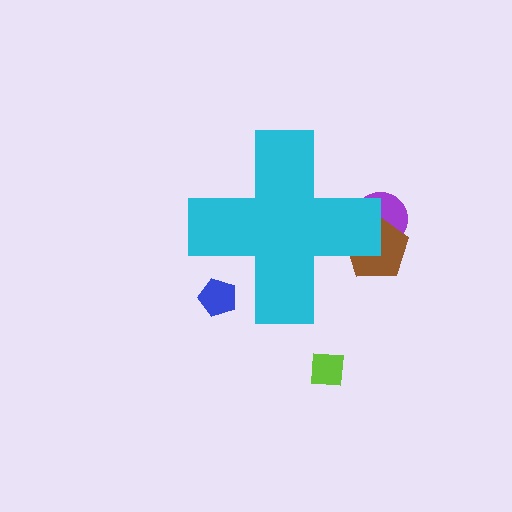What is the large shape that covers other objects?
A cyan cross.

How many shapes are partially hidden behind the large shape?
3 shapes are partially hidden.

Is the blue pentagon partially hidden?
Yes, the blue pentagon is partially hidden behind the cyan cross.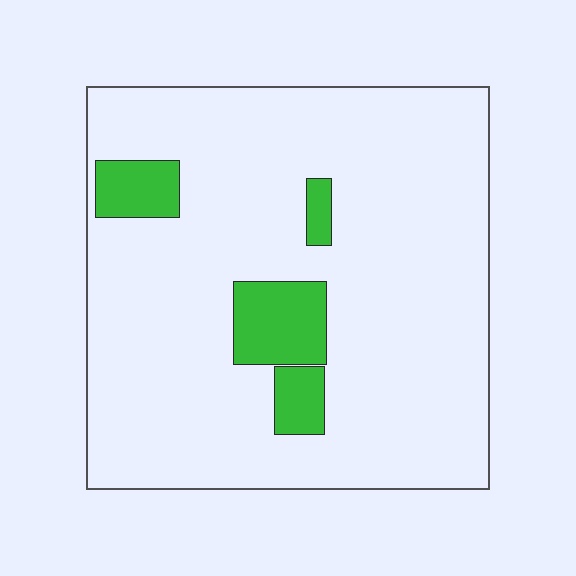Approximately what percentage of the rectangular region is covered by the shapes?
Approximately 10%.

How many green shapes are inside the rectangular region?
4.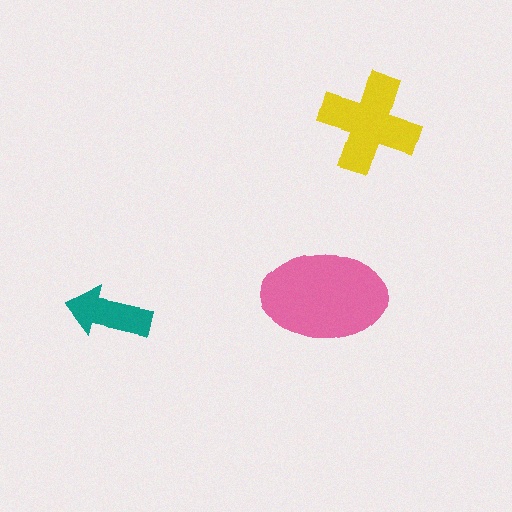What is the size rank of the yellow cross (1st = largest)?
2nd.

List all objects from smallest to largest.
The teal arrow, the yellow cross, the pink ellipse.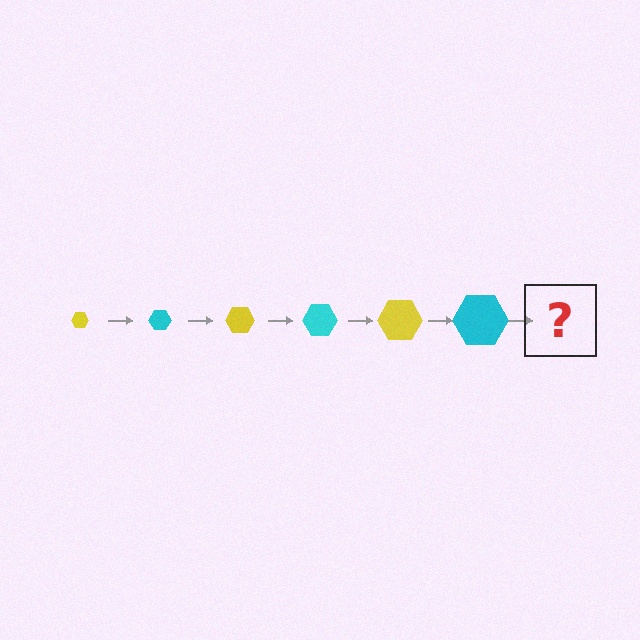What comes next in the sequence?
The next element should be a yellow hexagon, larger than the previous one.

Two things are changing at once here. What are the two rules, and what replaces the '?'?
The two rules are that the hexagon grows larger each step and the color cycles through yellow and cyan. The '?' should be a yellow hexagon, larger than the previous one.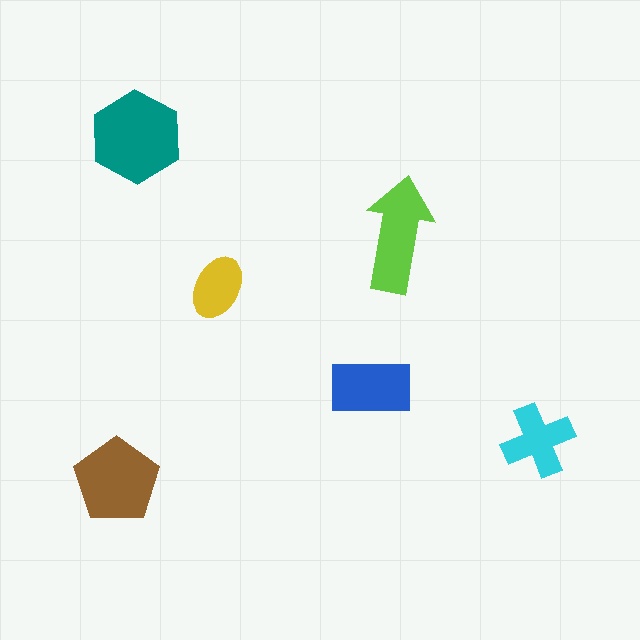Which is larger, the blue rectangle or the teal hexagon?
The teal hexagon.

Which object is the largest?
The teal hexagon.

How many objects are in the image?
There are 6 objects in the image.